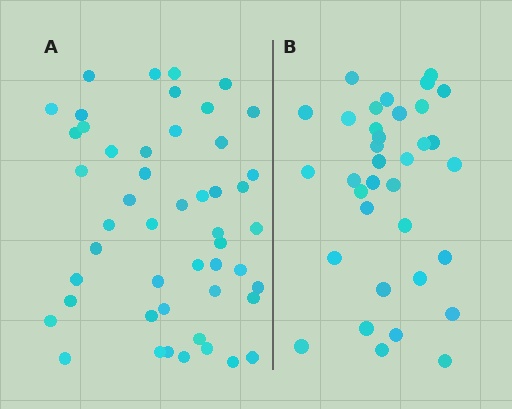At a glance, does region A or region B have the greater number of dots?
Region A (the left region) has more dots.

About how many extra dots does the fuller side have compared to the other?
Region A has approximately 15 more dots than region B.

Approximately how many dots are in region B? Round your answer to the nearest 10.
About 40 dots. (The exact count is 35, which rounds to 40.)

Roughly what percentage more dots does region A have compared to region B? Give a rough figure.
About 40% more.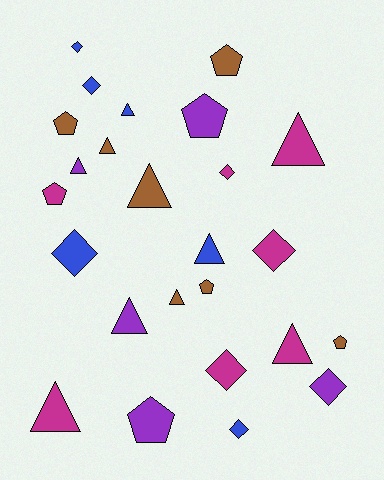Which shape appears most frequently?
Triangle, with 10 objects.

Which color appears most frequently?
Brown, with 7 objects.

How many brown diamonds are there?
There are no brown diamonds.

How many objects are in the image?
There are 25 objects.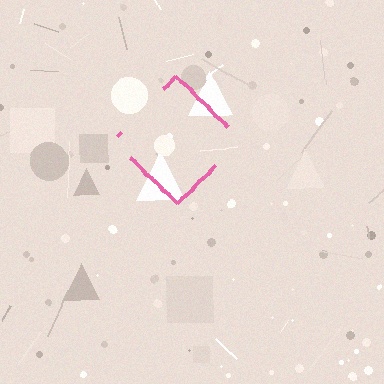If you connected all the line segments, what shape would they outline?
They would outline a diamond.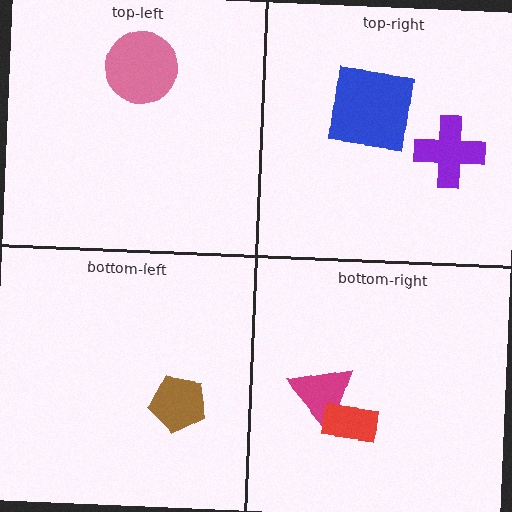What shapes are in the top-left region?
The pink circle.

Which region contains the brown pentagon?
The bottom-left region.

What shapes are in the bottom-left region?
The brown pentagon.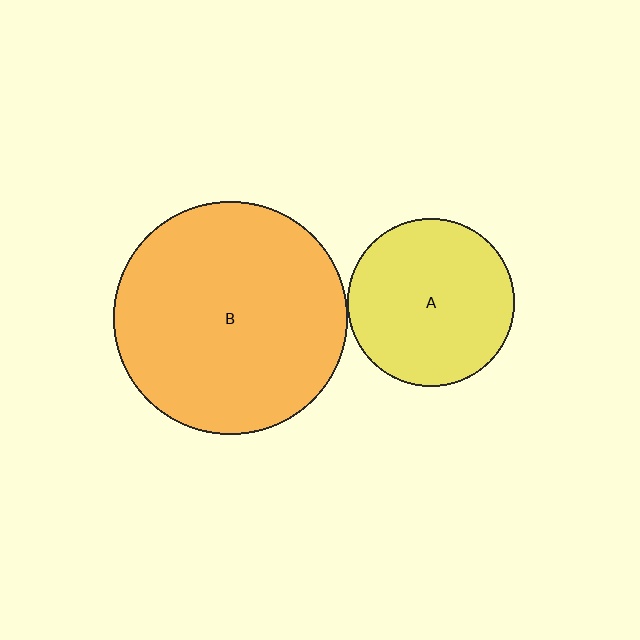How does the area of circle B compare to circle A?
Approximately 1.9 times.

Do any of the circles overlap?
No, none of the circles overlap.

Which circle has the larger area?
Circle B (orange).